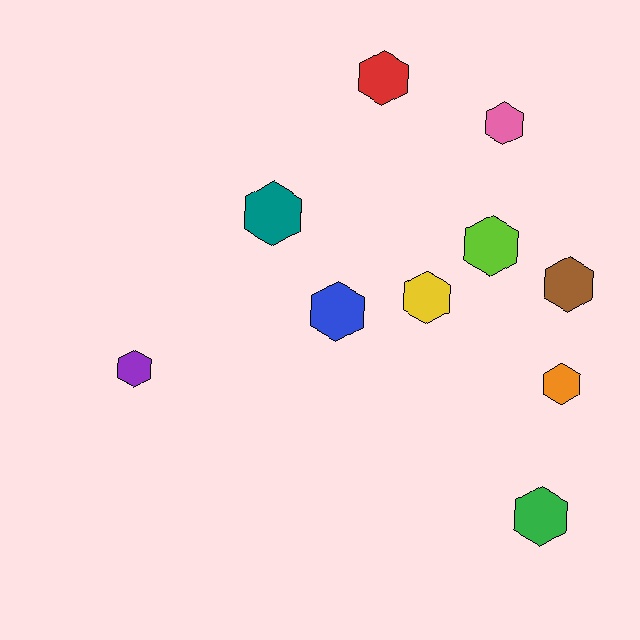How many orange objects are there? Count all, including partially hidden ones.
There is 1 orange object.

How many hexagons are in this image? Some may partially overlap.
There are 10 hexagons.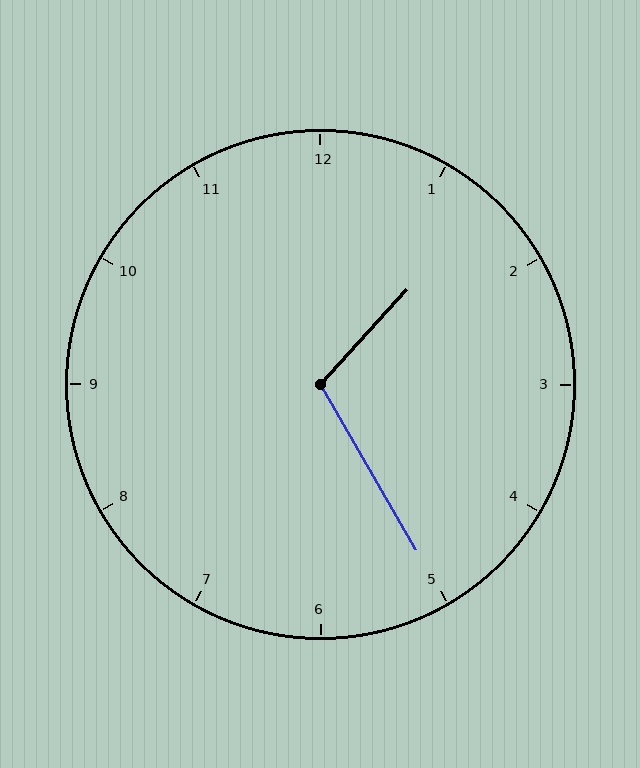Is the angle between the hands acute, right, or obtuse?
It is obtuse.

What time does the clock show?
1:25.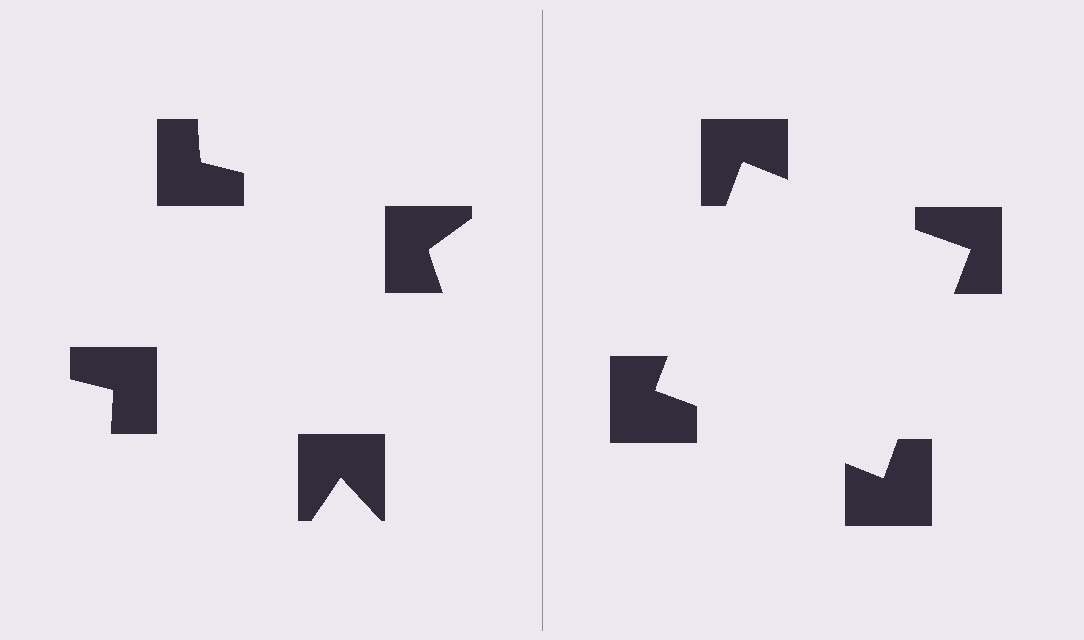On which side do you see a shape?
An illusory square appears on the right side. On the left side the wedge cuts are rotated, so no coherent shape forms.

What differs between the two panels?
The notched squares are positioned identically on both sides; only the wedge orientations differ. On the right they align to a square; on the left they are misaligned.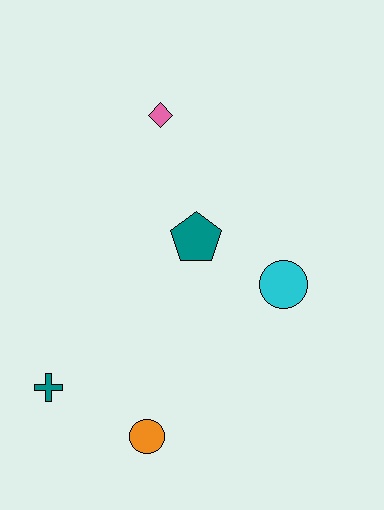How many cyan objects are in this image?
There is 1 cyan object.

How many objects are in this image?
There are 5 objects.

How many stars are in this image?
There are no stars.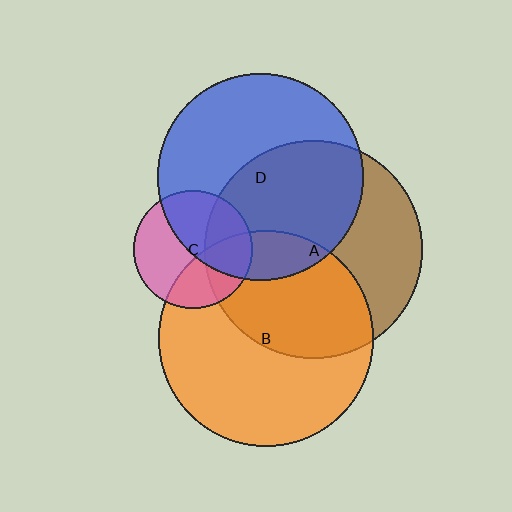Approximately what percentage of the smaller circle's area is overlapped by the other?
Approximately 45%.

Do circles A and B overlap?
Yes.